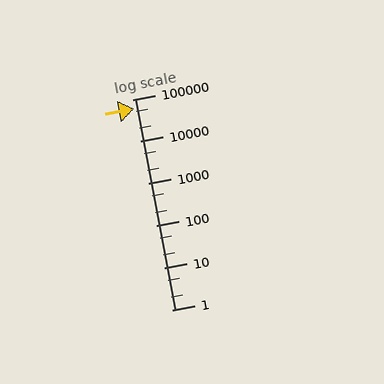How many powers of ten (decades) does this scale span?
The scale spans 5 decades, from 1 to 100000.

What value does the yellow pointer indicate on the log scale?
The pointer indicates approximately 60000.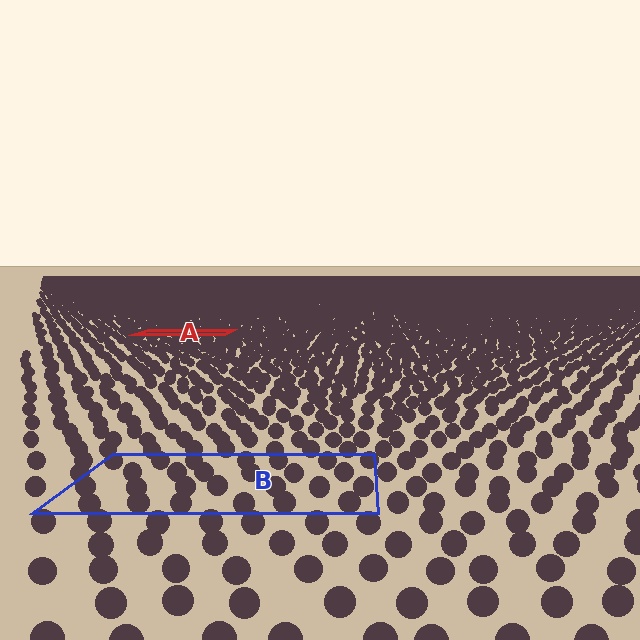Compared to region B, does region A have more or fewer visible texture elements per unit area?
Region A has more texture elements per unit area — they are packed more densely because it is farther away.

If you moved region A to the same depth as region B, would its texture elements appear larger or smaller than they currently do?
They would appear larger. At a closer depth, the same texture elements are projected at a bigger on-screen size.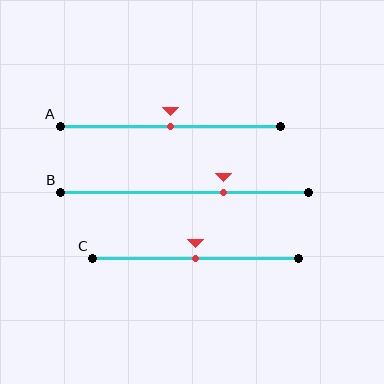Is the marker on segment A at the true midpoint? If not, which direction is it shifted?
Yes, the marker on segment A is at the true midpoint.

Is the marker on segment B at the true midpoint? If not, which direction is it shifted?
No, the marker on segment B is shifted to the right by about 15% of the segment length.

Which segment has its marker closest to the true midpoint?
Segment A has its marker closest to the true midpoint.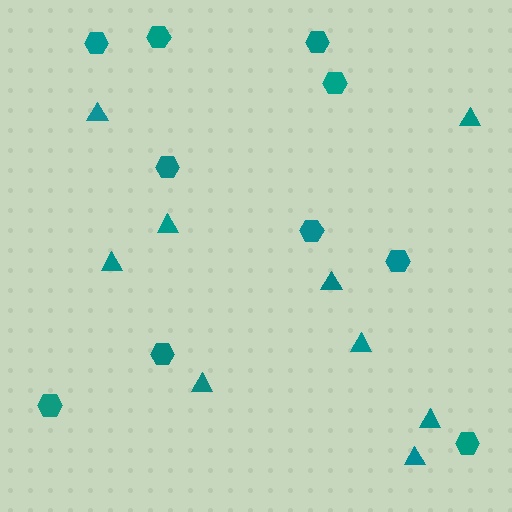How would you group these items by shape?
There are 2 groups: one group of hexagons (10) and one group of triangles (9).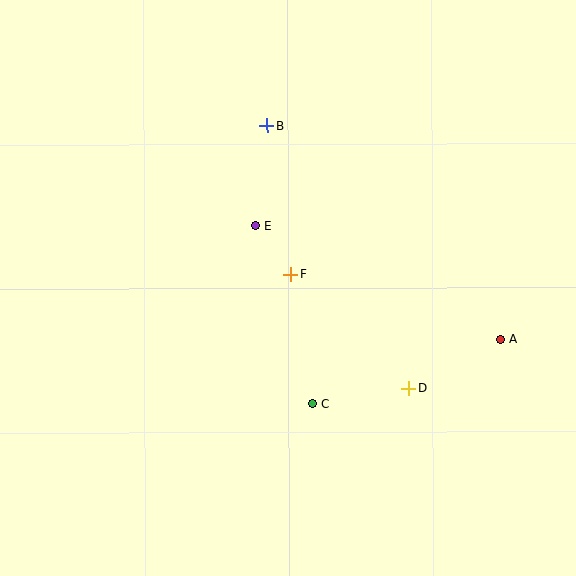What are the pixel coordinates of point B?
Point B is at (267, 126).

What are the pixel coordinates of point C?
Point C is at (313, 404).